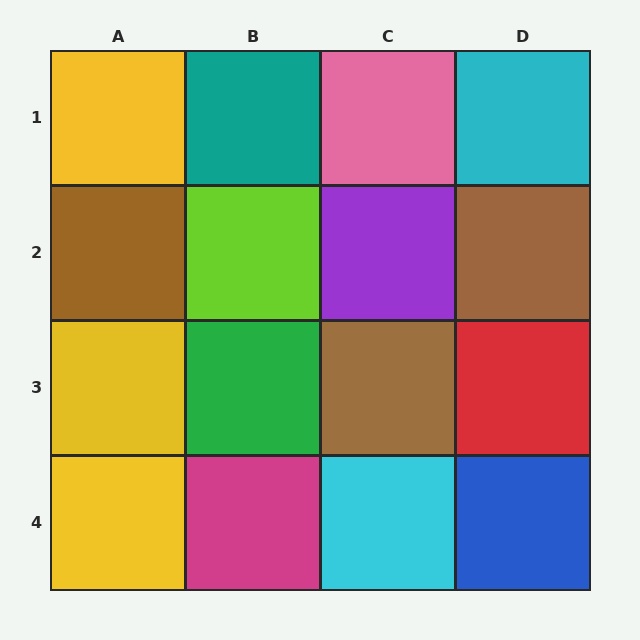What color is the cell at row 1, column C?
Pink.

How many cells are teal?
1 cell is teal.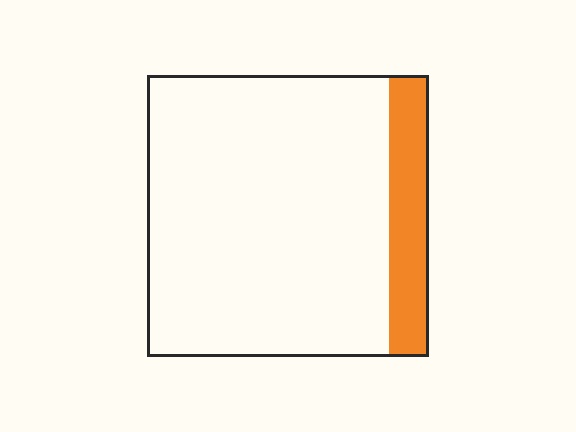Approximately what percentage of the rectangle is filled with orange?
Approximately 15%.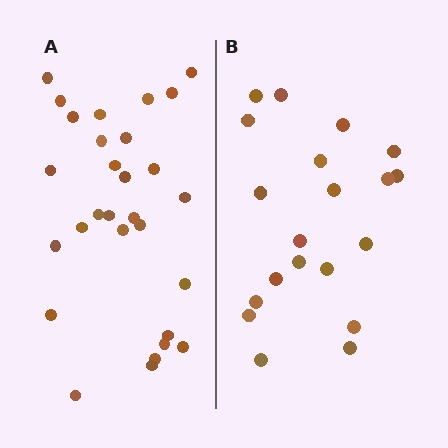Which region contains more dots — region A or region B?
Region A (the left region) has more dots.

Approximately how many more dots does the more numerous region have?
Region A has roughly 8 or so more dots than region B.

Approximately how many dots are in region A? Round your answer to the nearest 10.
About 30 dots. (The exact count is 29, which rounds to 30.)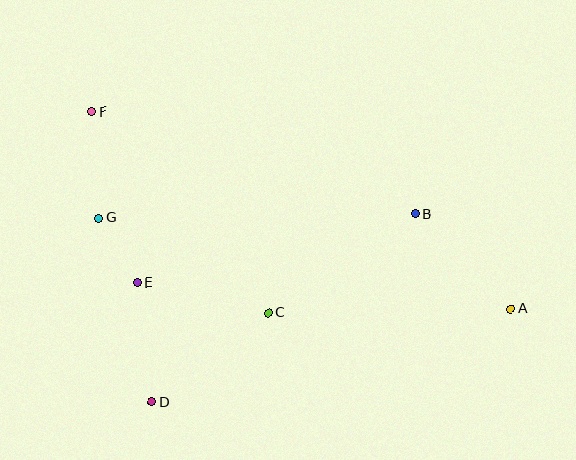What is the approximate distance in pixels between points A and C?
The distance between A and C is approximately 243 pixels.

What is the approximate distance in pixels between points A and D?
The distance between A and D is approximately 371 pixels.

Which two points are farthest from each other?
Points A and F are farthest from each other.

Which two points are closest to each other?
Points E and G are closest to each other.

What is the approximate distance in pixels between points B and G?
The distance between B and G is approximately 316 pixels.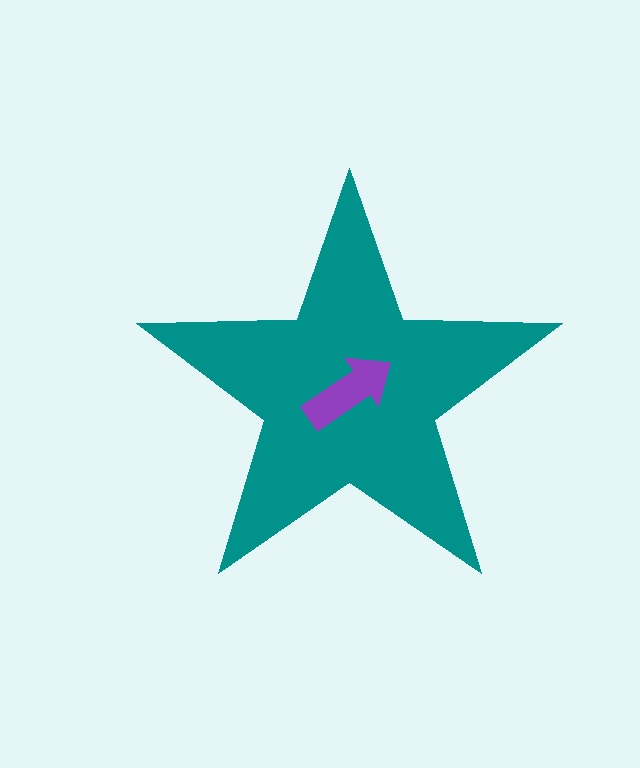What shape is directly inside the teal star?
The purple arrow.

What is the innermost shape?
The purple arrow.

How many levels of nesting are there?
2.